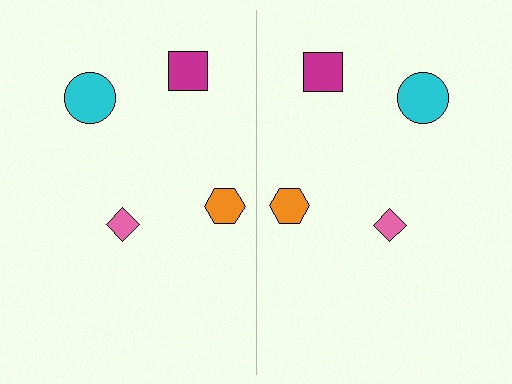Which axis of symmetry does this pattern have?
The pattern has a vertical axis of symmetry running through the center of the image.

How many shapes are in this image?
There are 8 shapes in this image.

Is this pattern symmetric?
Yes, this pattern has bilateral (reflection) symmetry.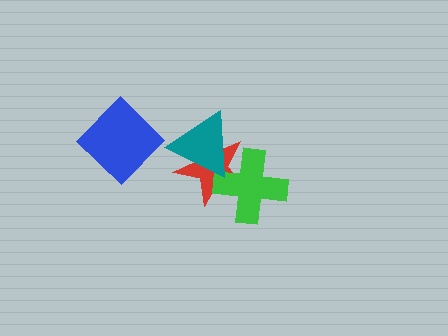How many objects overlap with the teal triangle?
2 objects overlap with the teal triangle.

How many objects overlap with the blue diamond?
0 objects overlap with the blue diamond.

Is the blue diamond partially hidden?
No, no other shape covers it.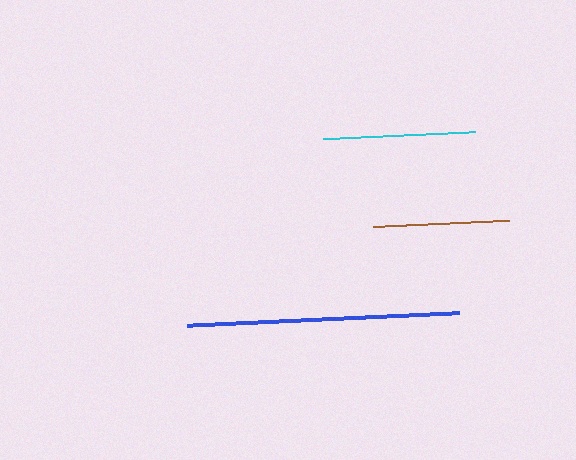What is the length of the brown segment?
The brown segment is approximately 135 pixels long.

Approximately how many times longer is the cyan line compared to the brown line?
The cyan line is approximately 1.1 times the length of the brown line.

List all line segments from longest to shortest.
From longest to shortest: blue, cyan, brown.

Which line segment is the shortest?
The brown line is the shortest at approximately 135 pixels.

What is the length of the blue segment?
The blue segment is approximately 272 pixels long.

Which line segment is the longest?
The blue line is the longest at approximately 272 pixels.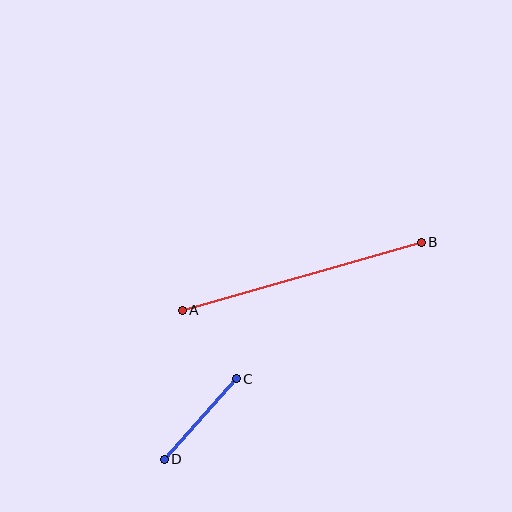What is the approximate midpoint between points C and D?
The midpoint is at approximately (200, 419) pixels.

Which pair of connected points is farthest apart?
Points A and B are farthest apart.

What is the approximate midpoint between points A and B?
The midpoint is at approximately (302, 276) pixels.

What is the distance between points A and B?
The distance is approximately 249 pixels.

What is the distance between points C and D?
The distance is approximately 108 pixels.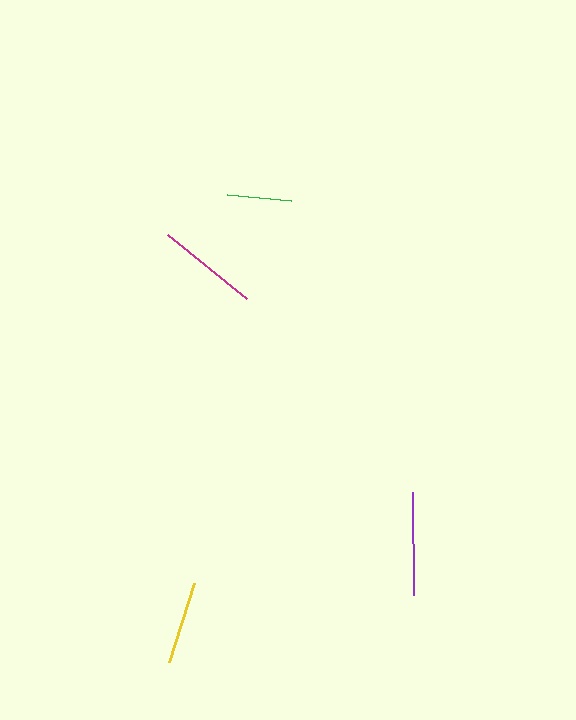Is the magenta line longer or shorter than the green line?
The magenta line is longer than the green line.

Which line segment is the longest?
The purple line is the longest at approximately 103 pixels.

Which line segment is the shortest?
The green line is the shortest at approximately 64 pixels.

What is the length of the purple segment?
The purple segment is approximately 103 pixels long.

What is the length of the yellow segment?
The yellow segment is approximately 83 pixels long.